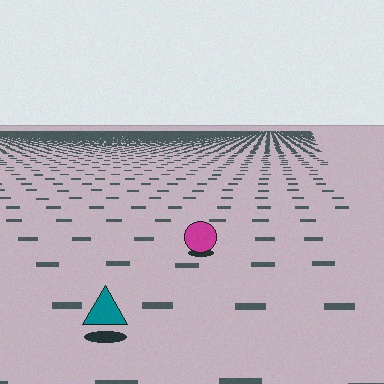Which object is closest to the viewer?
The teal triangle is closest. The texture marks near it are larger and more spread out.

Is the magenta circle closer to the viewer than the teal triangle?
No. The teal triangle is closer — you can tell from the texture gradient: the ground texture is coarser near it.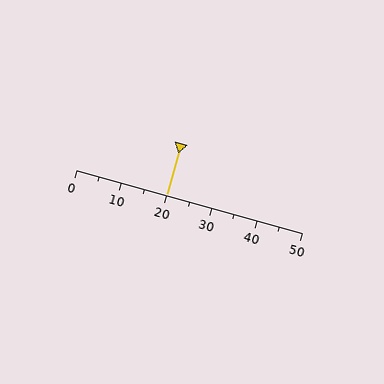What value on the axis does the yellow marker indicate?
The marker indicates approximately 20.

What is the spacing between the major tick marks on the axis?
The major ticks are spaced 10 apart.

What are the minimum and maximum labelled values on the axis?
The axis runs from 0 to 50.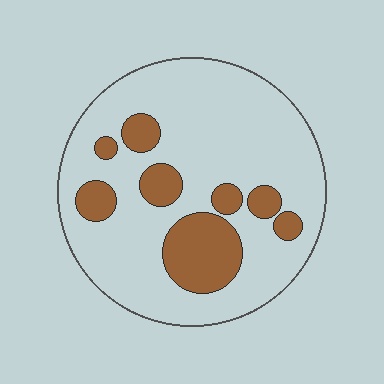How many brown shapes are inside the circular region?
8.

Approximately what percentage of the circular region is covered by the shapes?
Approximately 20%.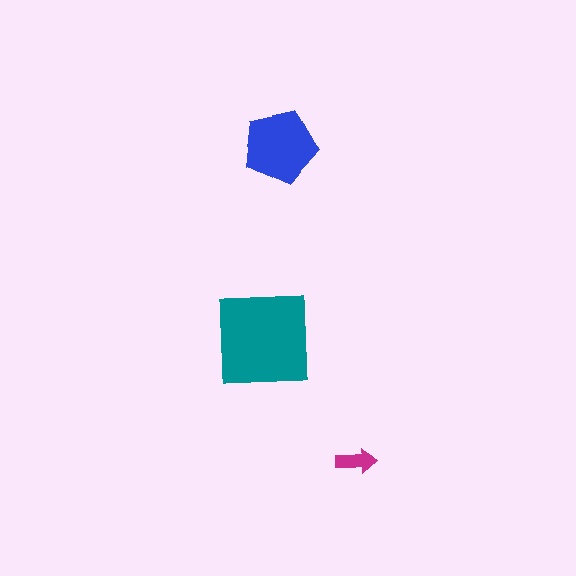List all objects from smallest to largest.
The magenta arrow, the blue pentagon, the teal square.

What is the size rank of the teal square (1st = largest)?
1st.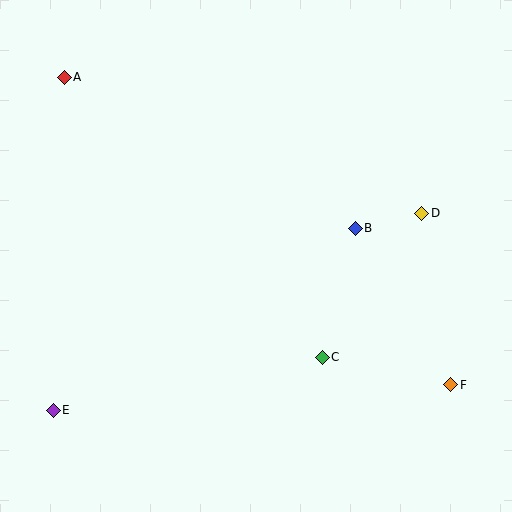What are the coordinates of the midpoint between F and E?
The midpoint between F and E is at (252, 398).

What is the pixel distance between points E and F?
The distance between E and F is 398 pixels.